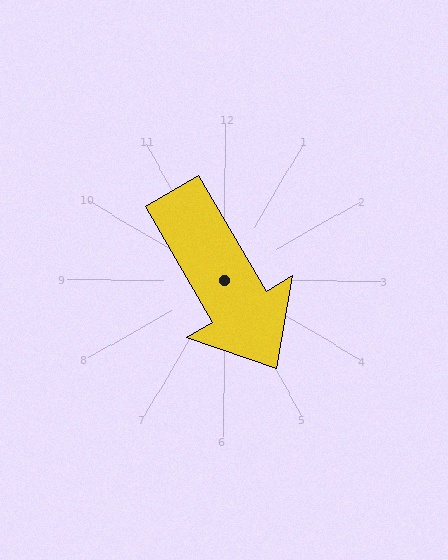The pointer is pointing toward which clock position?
Roughly 5 o'clock.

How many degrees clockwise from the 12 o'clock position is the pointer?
Approximately 150 degrees.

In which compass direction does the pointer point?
Southeast.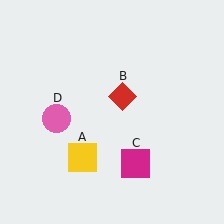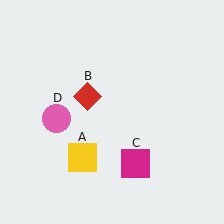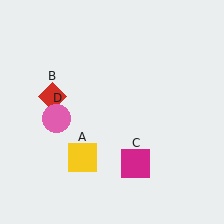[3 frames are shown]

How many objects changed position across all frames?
1 object changed position: red diamond (object B).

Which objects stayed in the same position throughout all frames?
Yellow square (object A) and magenta square (object C) and pink circle (object D) remained stationary.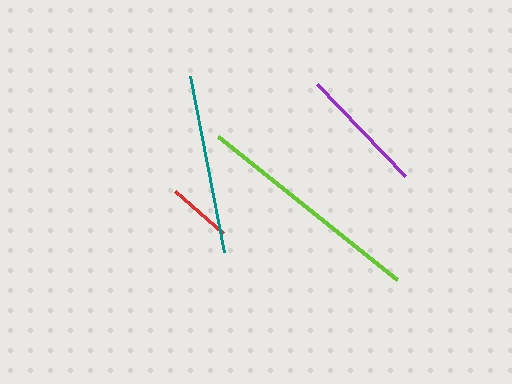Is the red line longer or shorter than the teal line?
The teal line is longer than the red line.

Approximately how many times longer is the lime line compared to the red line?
The lime line is approximately 3.6 times the length of the red line.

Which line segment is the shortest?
The red line is the shortest at approximately 64 pixels.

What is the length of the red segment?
The red segment is approximately 64 pixels long.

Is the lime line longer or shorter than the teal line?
The lime line is longer than the teal line.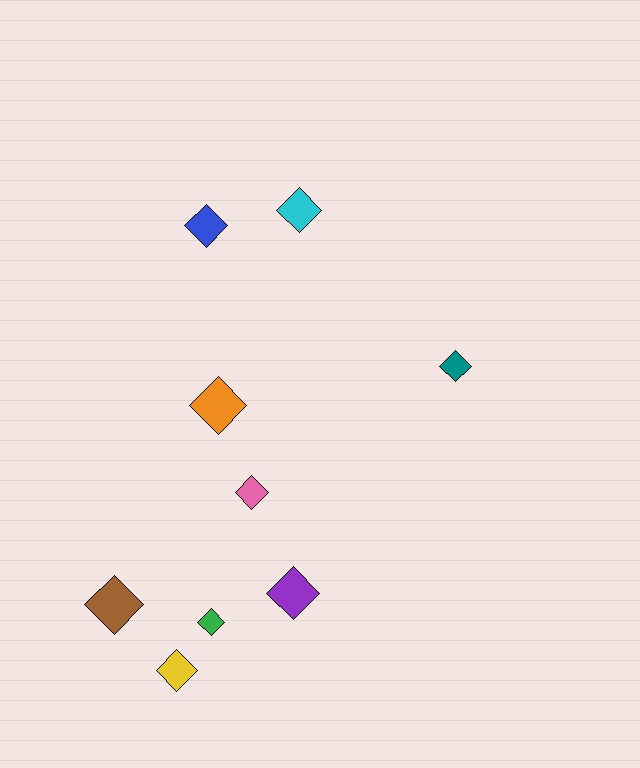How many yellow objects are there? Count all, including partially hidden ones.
There is 1 yellow object.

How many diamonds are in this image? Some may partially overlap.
There are 9 diamonds.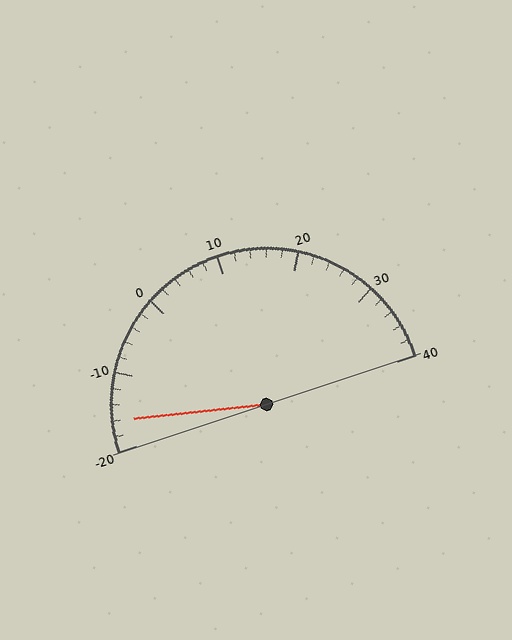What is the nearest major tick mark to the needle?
The nearest major tick mark is -20.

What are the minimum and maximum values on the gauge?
The gauge ranges from -20 to 40.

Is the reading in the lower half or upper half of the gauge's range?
The reading is in the lower half of the range (-20 to 40).